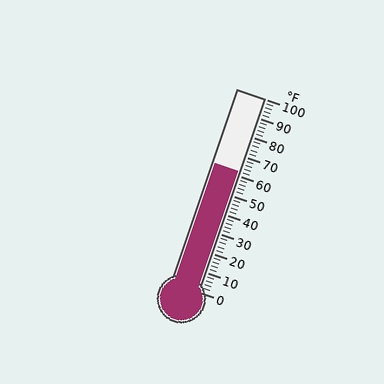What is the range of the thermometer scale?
The thermometer scale ranges from 0°F to 100°F.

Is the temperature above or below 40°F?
The temperature is above 40°F.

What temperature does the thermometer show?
The thermometer shows approximately 62°F.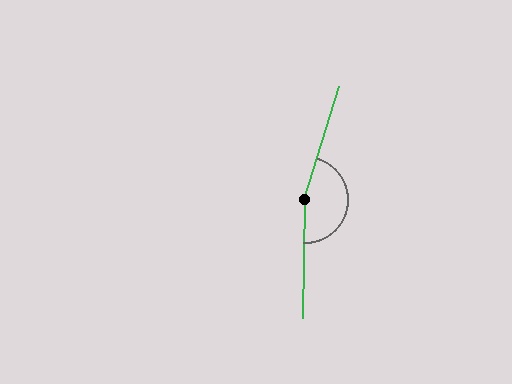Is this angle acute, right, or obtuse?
It is obtuse.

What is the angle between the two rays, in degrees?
Approximately 164 degrees.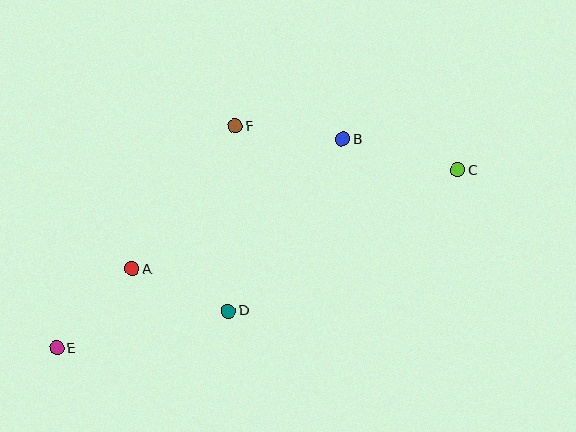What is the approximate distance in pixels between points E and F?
The distance between E and F is approximately 285 pixels.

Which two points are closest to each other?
Points A and D are closest to each other.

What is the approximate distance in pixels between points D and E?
The distance between D and E is approximately 176 pixels.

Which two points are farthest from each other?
Points C and E are farthest from each other.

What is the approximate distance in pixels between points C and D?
The distance between C and D is approximately 269 pixels.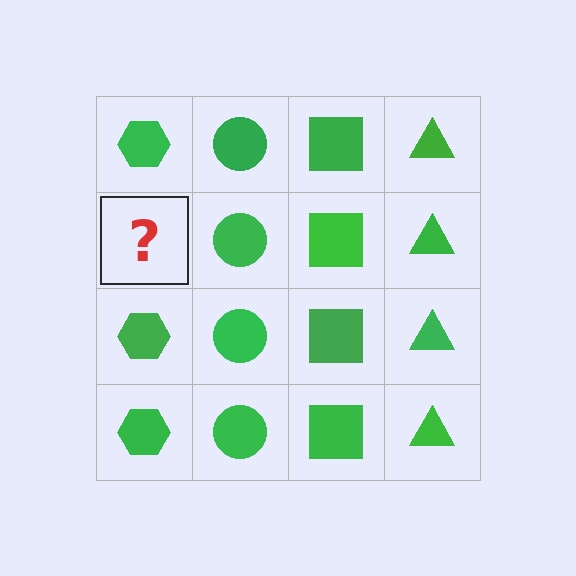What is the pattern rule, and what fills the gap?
The rule is that each column has a consistent shape. The gap should be filled with a green hexagon.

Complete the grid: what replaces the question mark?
The question mark should be replaced with a green hexagon.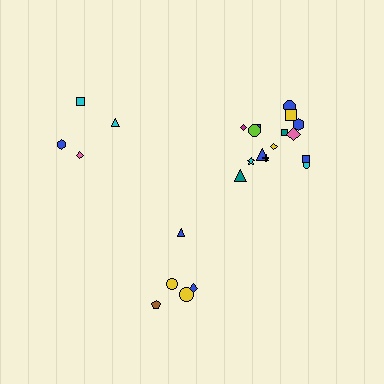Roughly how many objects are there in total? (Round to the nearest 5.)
Roughly 25 objects in total.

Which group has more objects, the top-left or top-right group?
The top-right group.